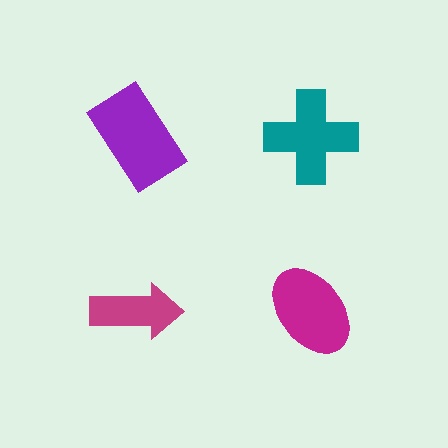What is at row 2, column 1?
A magenta arrow.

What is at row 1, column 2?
A teal cross.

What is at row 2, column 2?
A magenta ellipse.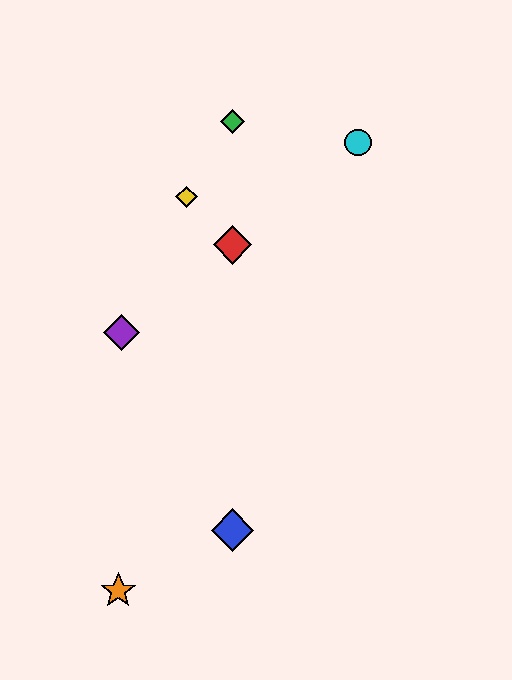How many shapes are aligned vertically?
3 shapes (the red diamond, the blue diamond, the green diamond) are aligned vertically.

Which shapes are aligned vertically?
The red diamond, the blue diamond, the green diamond are aligned vertically.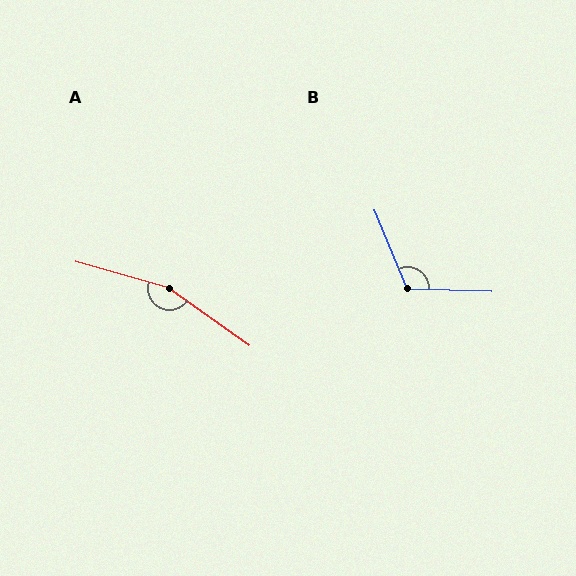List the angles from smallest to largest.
B (115°), A (161°).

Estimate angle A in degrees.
Approximately 161 degrees.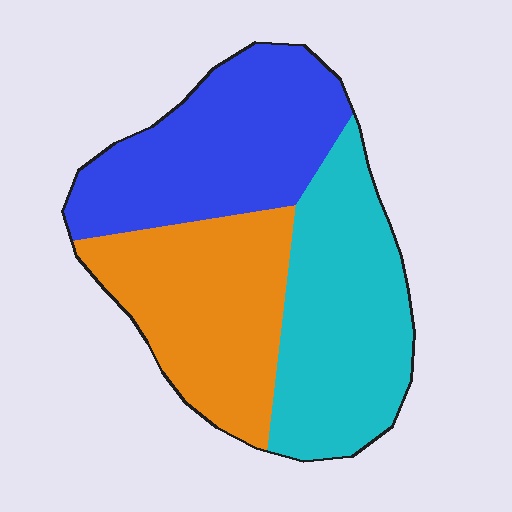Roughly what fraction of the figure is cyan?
Cyan covers roughly 35% of the figure.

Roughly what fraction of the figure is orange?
Orange covers about 30% of the figure.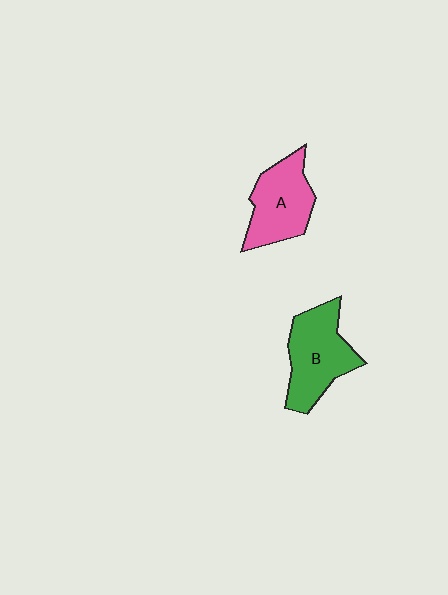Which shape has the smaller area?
Shape A (pink).